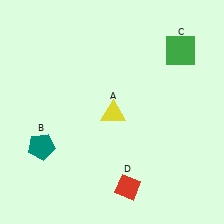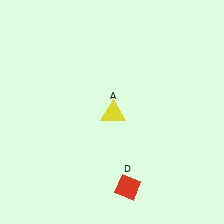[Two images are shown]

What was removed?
The teal pentagon (B), the green square (C) were removed in Image 2.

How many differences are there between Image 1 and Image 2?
There are 2 differences between the two images.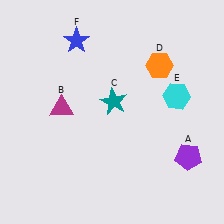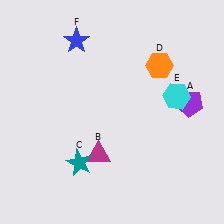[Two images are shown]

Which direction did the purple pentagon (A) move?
The purple pentagon (A) moved up.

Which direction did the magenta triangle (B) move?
The magenta triangle (B) moved down.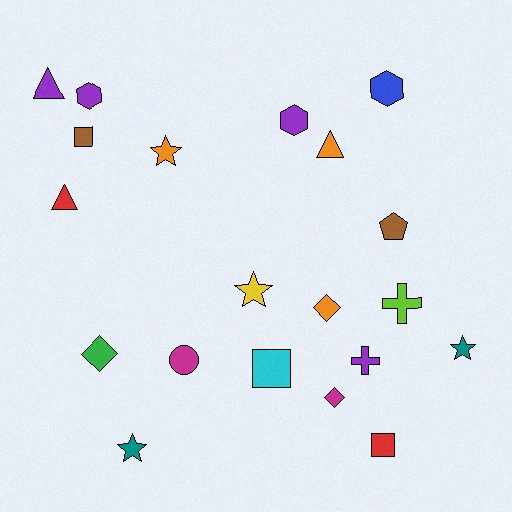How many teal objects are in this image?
There are 2 teal objects.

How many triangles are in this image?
There are 3 triangles.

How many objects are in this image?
There are 20 objects.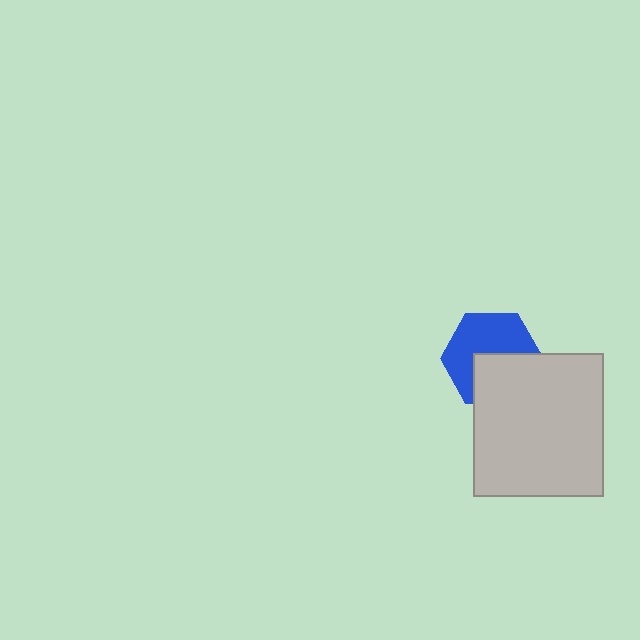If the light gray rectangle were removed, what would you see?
You would see the complete blue hexagon.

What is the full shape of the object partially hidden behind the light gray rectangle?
The partially hidden object is a blue hexagon.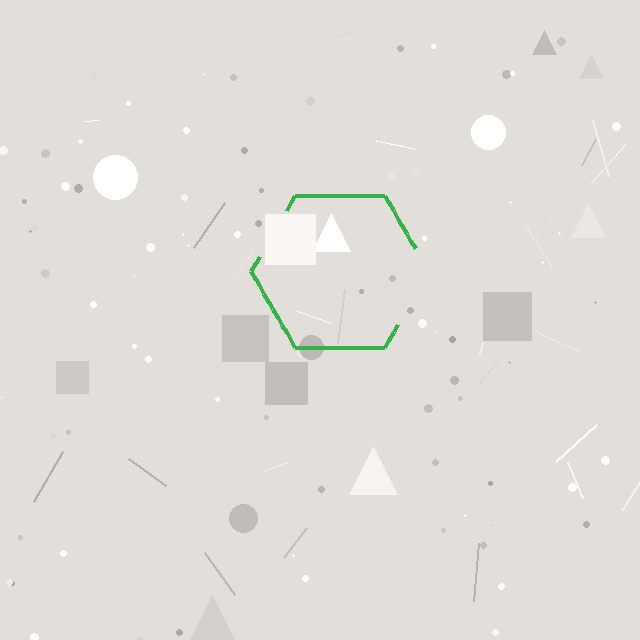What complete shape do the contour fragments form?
The contour fragments form a hexagon.